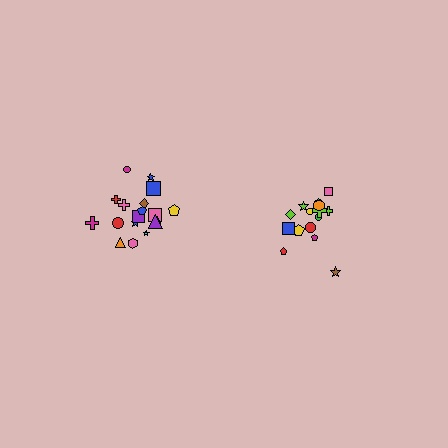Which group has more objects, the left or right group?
The left group.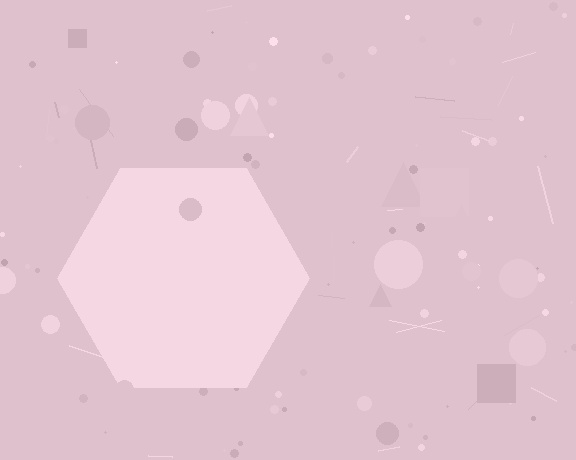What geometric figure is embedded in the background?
A hexagon is embedded in the background.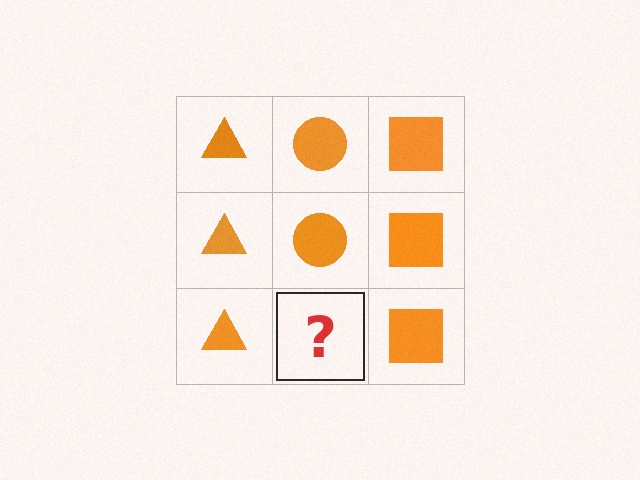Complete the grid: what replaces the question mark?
The question mark should be replaced with an orange circle.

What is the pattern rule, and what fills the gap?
The rule is that each column has a consistent shape. The gap should be filled with an orange circle.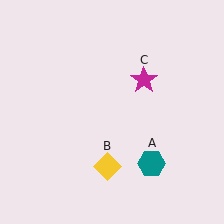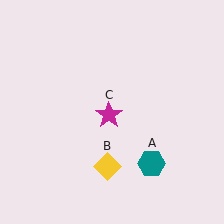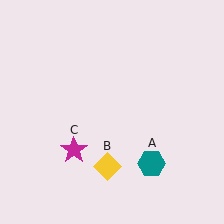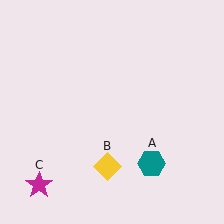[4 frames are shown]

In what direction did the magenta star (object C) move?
The magenta star (object C) moved down and to the left.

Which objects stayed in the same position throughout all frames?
Teal hexagon (object A) and yellow diamond (object B) remained stationary.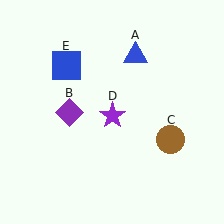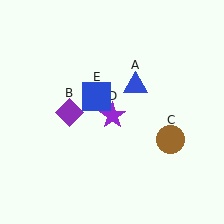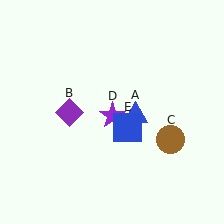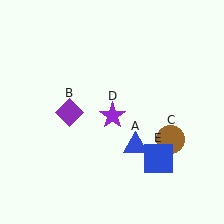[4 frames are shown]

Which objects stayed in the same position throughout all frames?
Purple diamond (object B) and brown circle (object C) and purple star (object D) remained stationary.